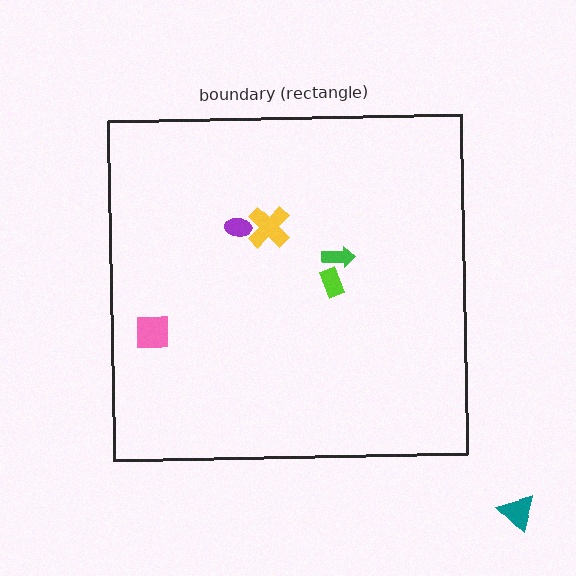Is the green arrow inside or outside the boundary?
Inside.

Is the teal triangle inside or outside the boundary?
Outside.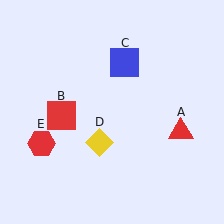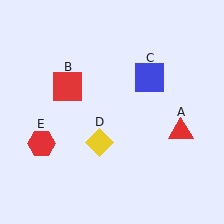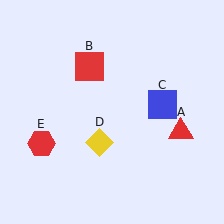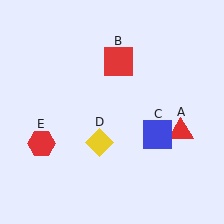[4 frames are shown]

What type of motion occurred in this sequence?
The red square (object B), blue square (object C) rotated clockwise around the center of the scene.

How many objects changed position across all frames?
2 objects changed position: red square (object B), blue square (object C).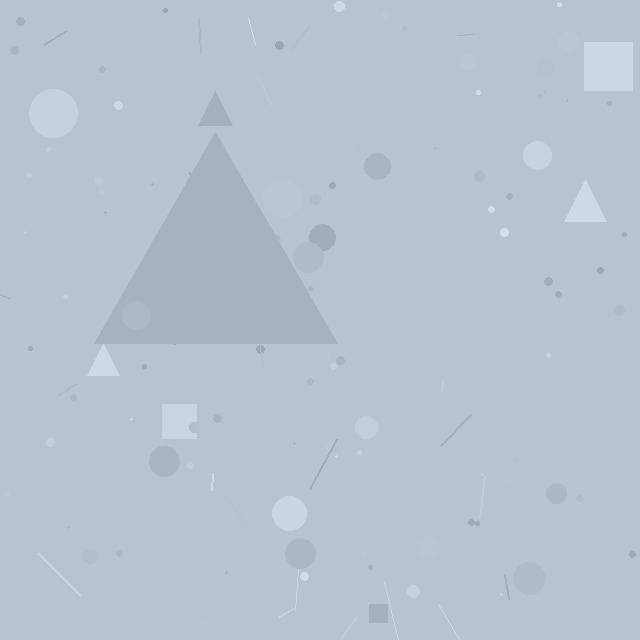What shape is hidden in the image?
A triangle is hidden in the image.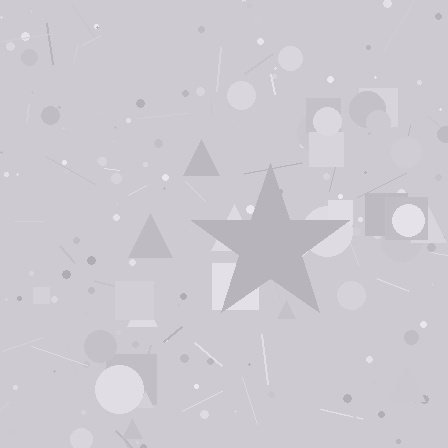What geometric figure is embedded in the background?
A star is embedded in the background.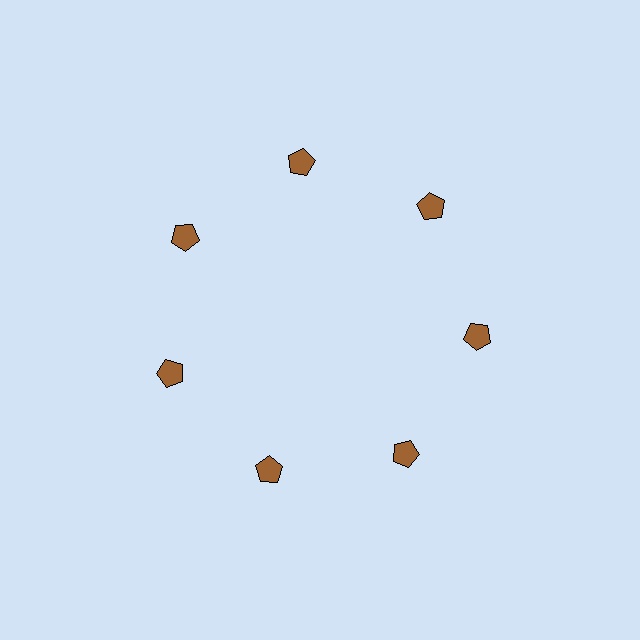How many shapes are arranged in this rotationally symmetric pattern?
There are 7 shapes, arranged in 7 groups of 1.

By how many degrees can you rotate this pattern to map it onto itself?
The pattern maps onto itself every 51 degrees of rotation.